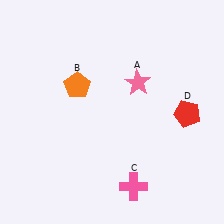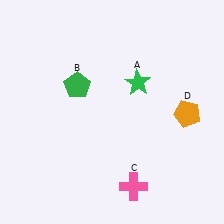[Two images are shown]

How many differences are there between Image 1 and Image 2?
There are 3 differences between the two images.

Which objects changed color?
A changed from pink to green. B changed from orange to green. D changed from red to orange.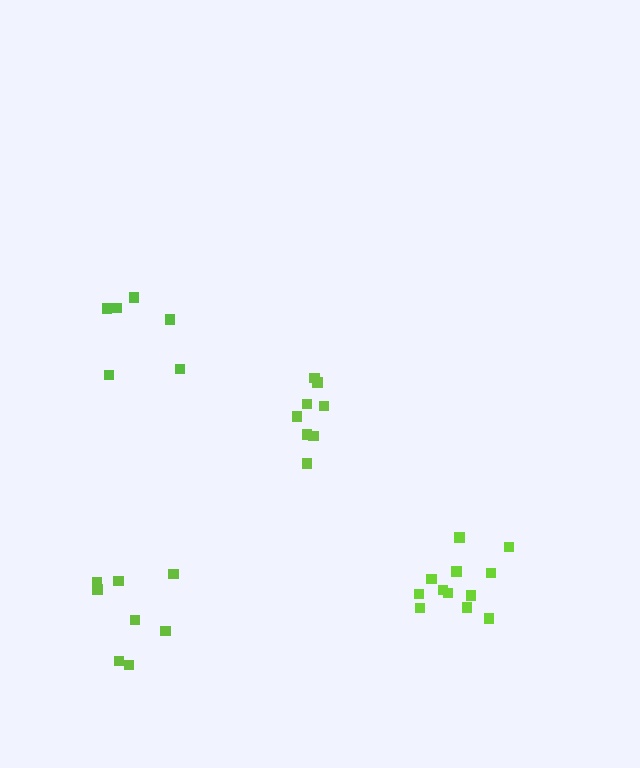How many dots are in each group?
Group 1: 12 dots, Group 2: 8 dots, Group 3: 8 dots, Group 4: 6 dots (34 total).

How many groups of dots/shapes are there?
There are 4 groups.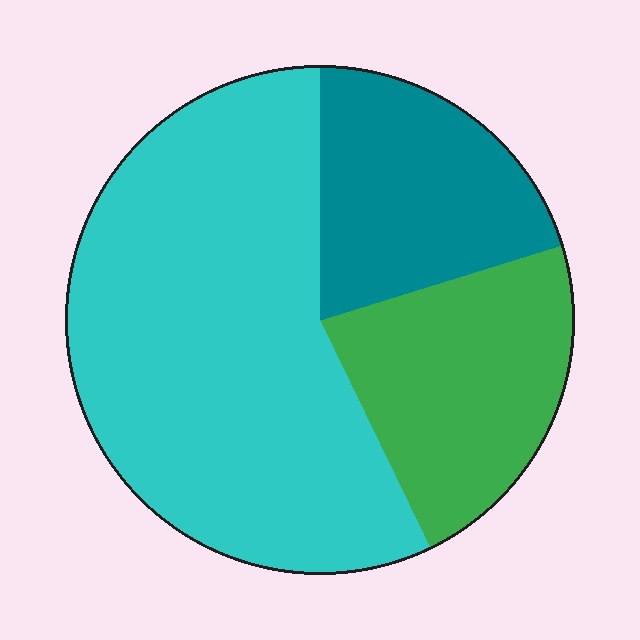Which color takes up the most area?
Cyan, at roughly 55%.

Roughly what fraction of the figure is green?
Green takes up less than a quarter of the figure.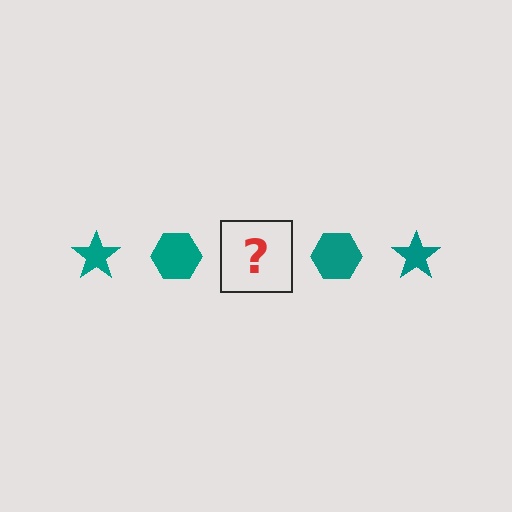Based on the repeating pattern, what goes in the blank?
The blank should be a teal star.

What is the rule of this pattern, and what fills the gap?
The rule is that the pattern cycles through star, hexagon shapes in teal. The gap should be filled with a teal star.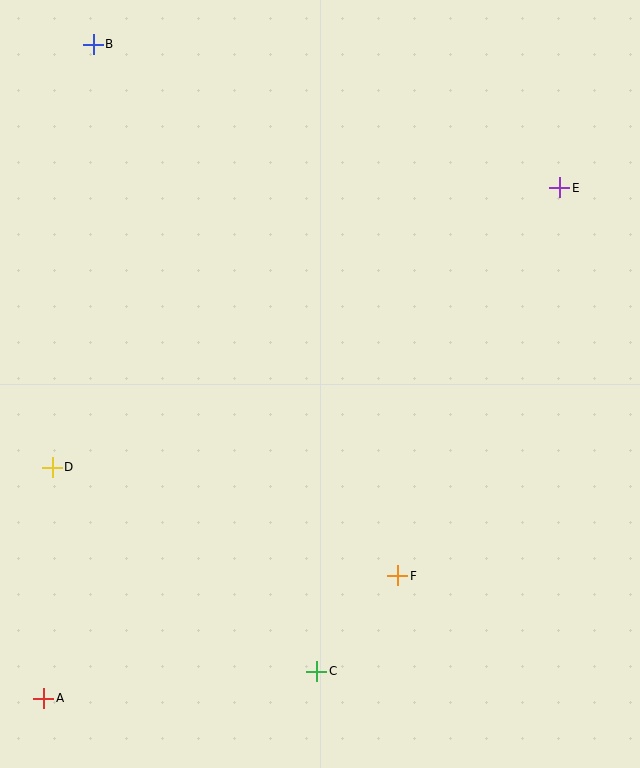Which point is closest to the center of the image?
Point F at (398, 576) is closest to the center.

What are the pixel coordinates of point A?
Point A is at (44, 698).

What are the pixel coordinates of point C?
Point C is at (317, 671).